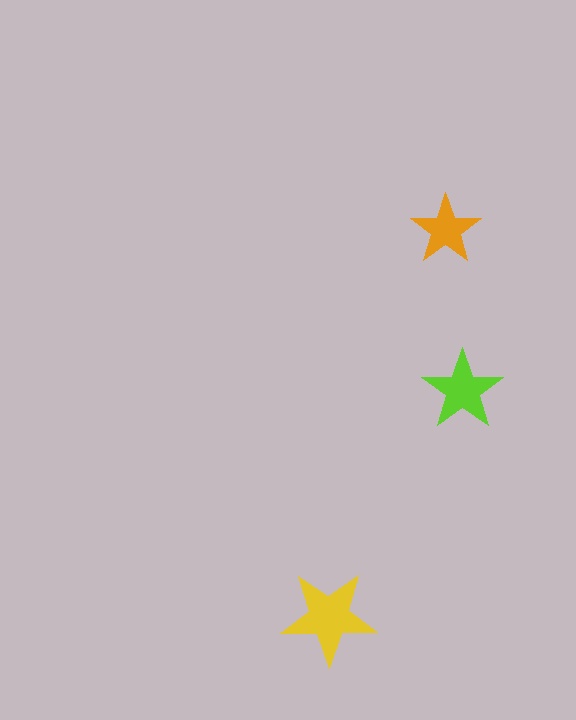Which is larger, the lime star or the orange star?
The lime one.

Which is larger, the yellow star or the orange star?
The yellow one.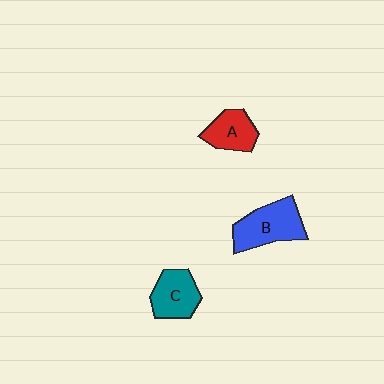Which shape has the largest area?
Shape B (blue).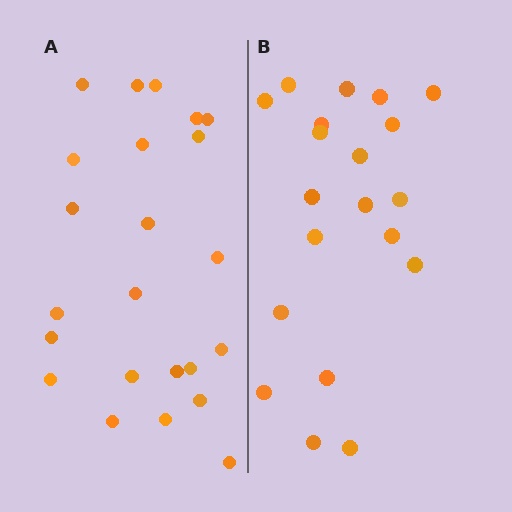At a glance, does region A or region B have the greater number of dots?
Region A (the left region) has more dots.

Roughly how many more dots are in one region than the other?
Region A has just a few more — roughly 2 or 3 more dots than region B.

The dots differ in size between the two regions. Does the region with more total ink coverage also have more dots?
No. Region B has more total ink coverage because its dots are larger, but region A actually contains more individual dots. Total area can be misleading — the number of items is what matters here.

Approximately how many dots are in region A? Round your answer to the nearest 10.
About 20 dots. (The exact count is 23, which rounds to 20.)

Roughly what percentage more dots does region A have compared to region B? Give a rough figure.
About 15% more.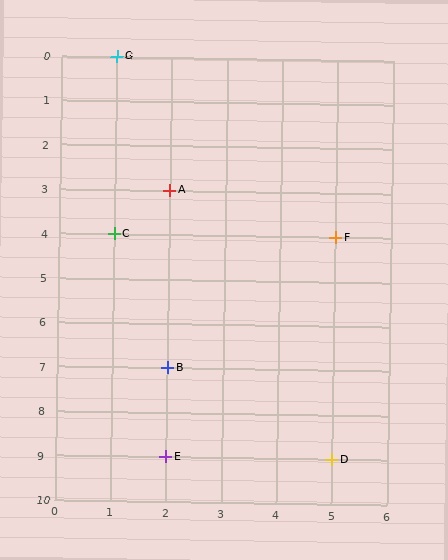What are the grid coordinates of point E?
Point E is at grid coordinates (2, 9).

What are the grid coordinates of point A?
Point A is at grid coordinates (2, 3).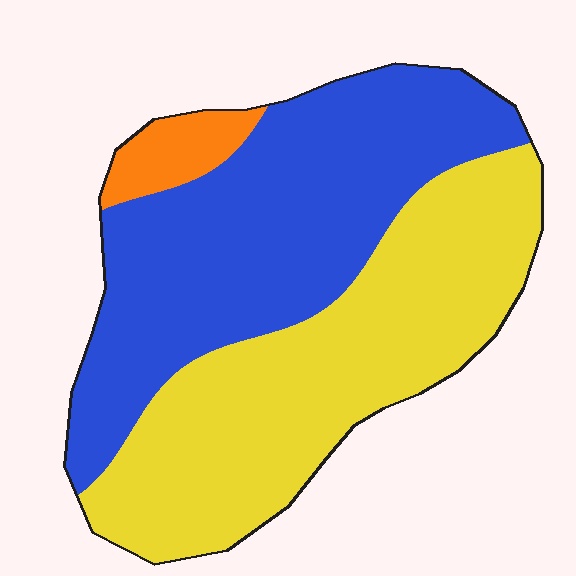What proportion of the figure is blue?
Blue takes up about one half (1/2) of the figure.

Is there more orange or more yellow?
Yellow.